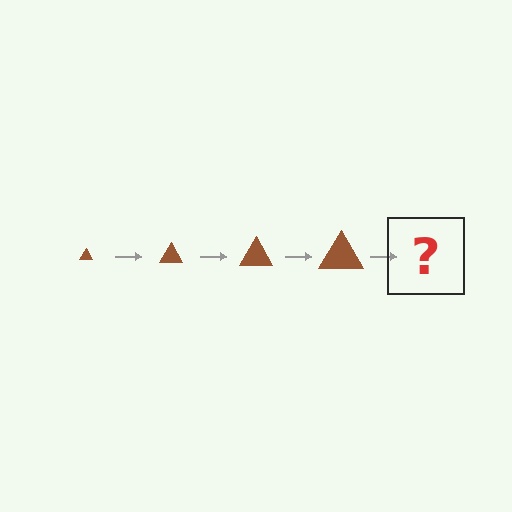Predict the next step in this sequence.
The next step is a brown triangle, larger than the previous one.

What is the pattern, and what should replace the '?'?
The pattern is that the triangle gets progressively larger each step. The '?' should be a brown triangle, larger than the previous one.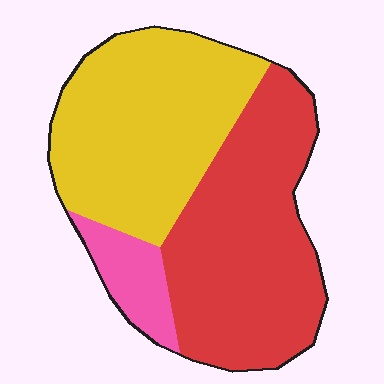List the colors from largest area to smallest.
From largest to smallest: red, yellow, pink.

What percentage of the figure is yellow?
Yellow covers around 45% of the figure.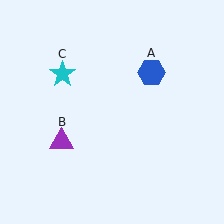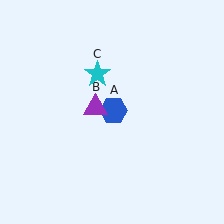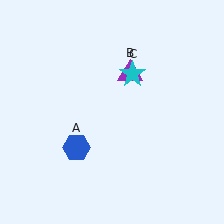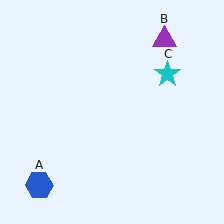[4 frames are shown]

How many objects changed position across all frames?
3 objects changed position: blue hexagon (object A), purple triangle (object B), cyan star (object C).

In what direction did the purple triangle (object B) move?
The purple triangle (object B) moved up and to the right.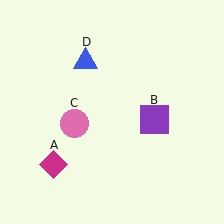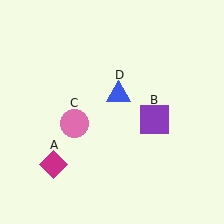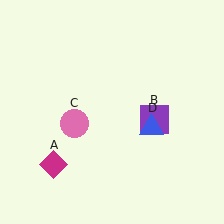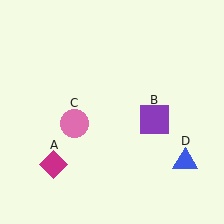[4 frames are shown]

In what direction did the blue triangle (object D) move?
The blue triangle (object D) moved down and to the right.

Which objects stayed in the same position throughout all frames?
Magenta diamond (object A) and purple square (object B) and pink circle (object C) remained stationary.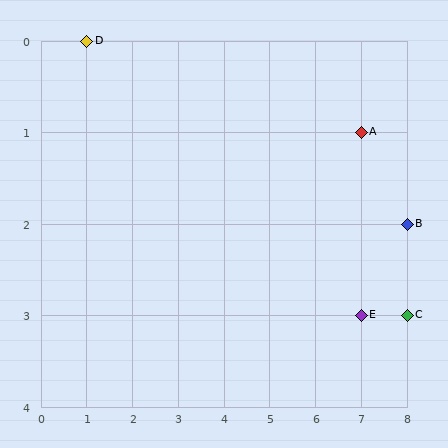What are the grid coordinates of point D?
Point D is at grid coordinates (1, 0).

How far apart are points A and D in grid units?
Points A and D are 6 columns and 1 row apart (about 6.1 grid units diagonally).